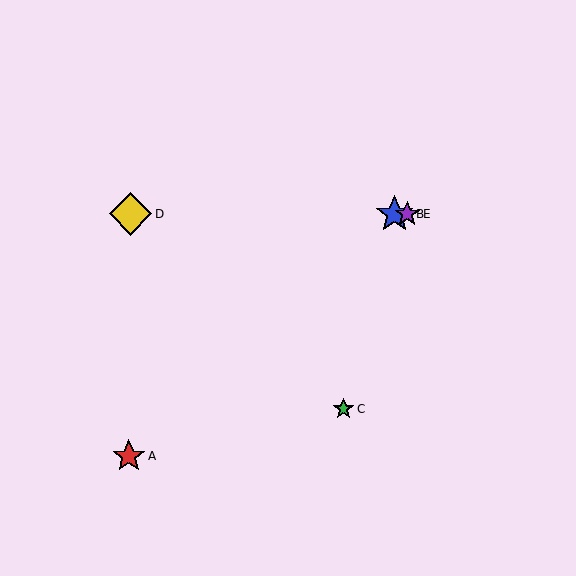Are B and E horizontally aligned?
Yes, both are at y≈214.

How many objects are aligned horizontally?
3 objects (B, D, E) are aligned horizontally.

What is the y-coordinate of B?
Object B is at y≈214.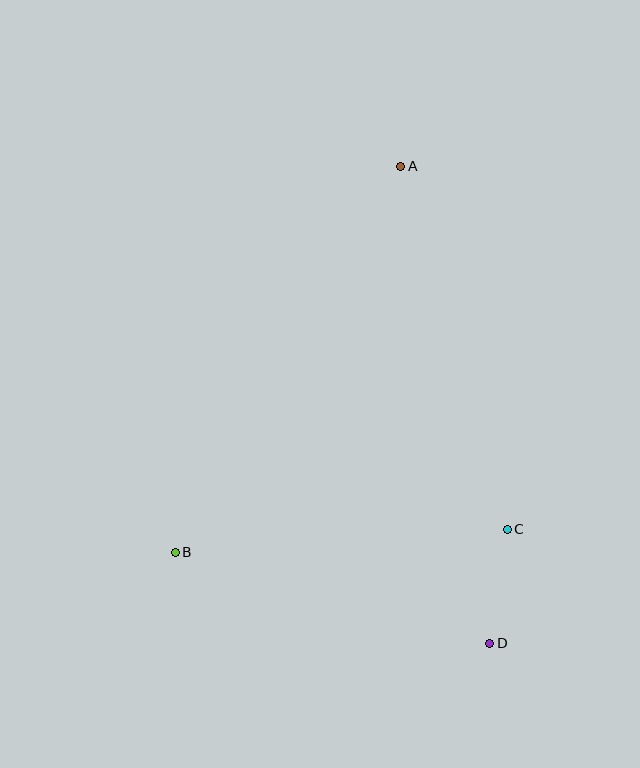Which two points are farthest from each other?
Points A and D are farthest from each other.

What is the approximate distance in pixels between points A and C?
The distance between A and C is approximately 378 pixels.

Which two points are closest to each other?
Points C and D are closest to each other.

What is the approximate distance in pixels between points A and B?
The distance between A and B is approximately 447 pixels.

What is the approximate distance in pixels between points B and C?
The distance between B and C is approximately 333 pixels.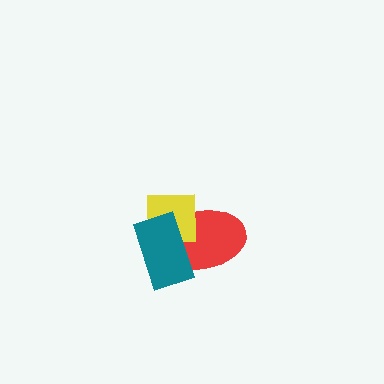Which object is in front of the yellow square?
The teal rectangle is in front of the yellow square.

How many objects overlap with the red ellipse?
2 objects overlap with the red ellipse.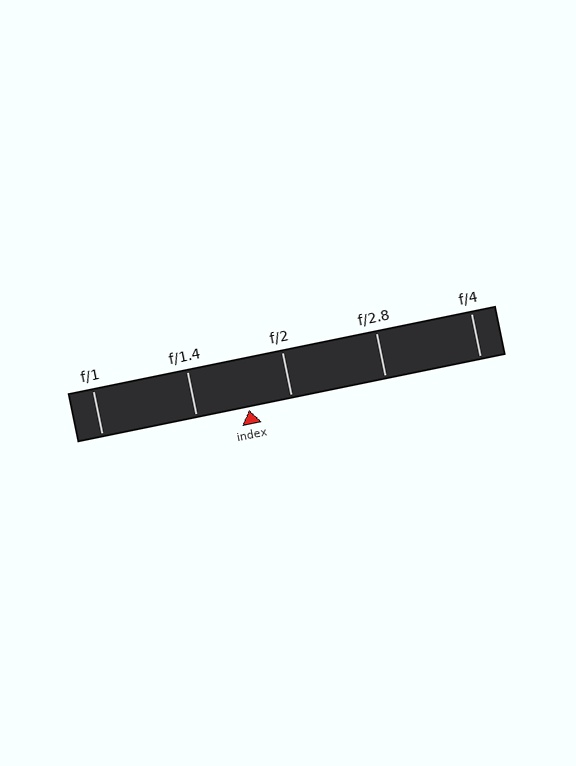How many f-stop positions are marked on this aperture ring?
There are 5 f-stop positions marked.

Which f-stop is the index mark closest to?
The index mark is closest to f/2.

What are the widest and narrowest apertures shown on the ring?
The widest aperture shown is f/1 and the narrowest is f/4.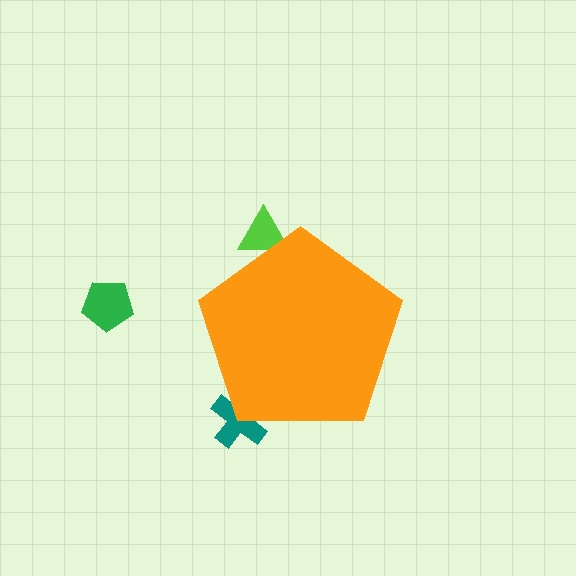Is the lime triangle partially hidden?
Yes, the lime triangle is partially hidden behind the orange pentagon.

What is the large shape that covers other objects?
An orange pentagon.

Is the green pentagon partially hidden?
No, the green pentagon is fully visible.